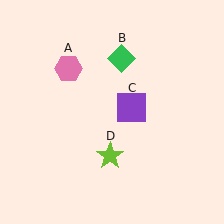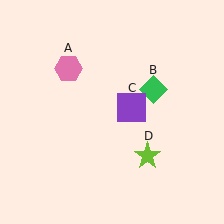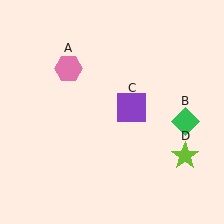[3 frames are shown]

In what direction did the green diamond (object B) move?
The green diamond (object B) moved down and to the right.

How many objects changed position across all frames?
2 objects changed position: green diamond (object B), lime star (object D).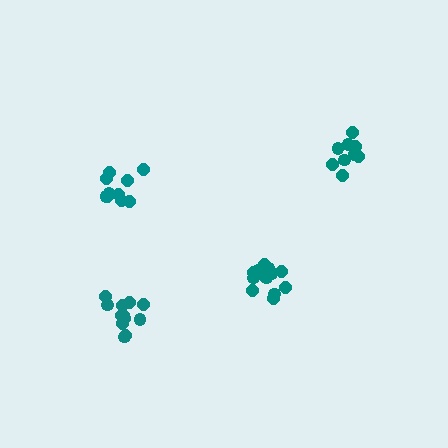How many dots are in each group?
Group 1: 12 dots, Group 2: 10 dots, Group 3: 15 dots, Group 4: 9 dots (46 total).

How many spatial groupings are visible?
There are 4 spatial groupings.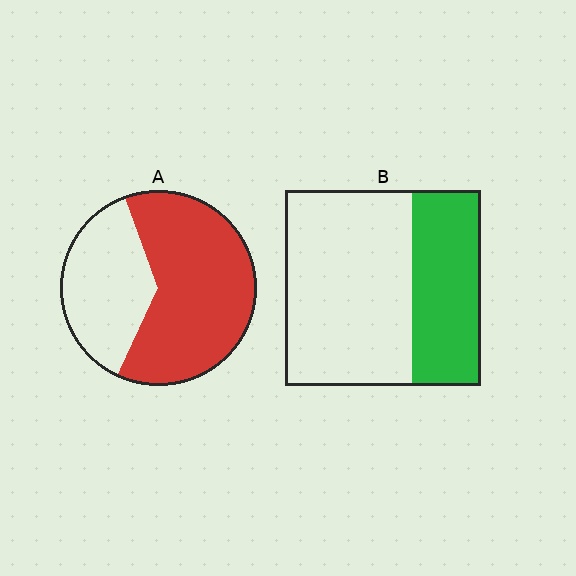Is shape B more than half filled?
No.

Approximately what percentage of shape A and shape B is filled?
A is approximately 65% and B is approximately 35%.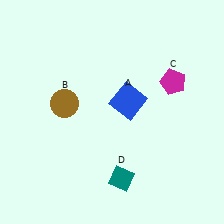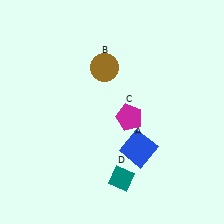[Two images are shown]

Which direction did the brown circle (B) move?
The brown circle (B) moved right.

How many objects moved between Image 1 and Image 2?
3 objects moved between the two images.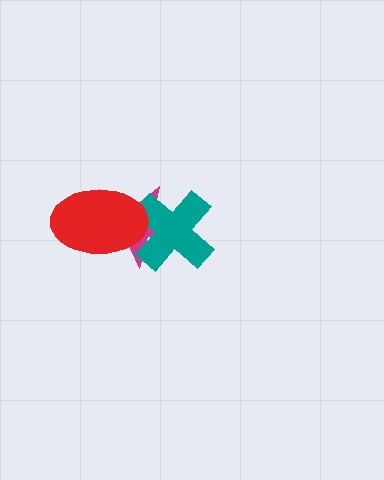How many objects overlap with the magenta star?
2 objects overlap with the magenta star.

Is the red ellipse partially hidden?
No, no other shape covers it.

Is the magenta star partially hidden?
Yes, it is partially covered by another shape.